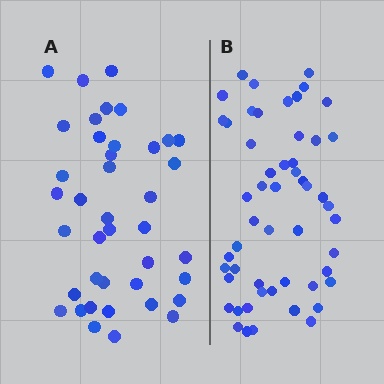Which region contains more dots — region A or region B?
Region B (the right region) has more dots.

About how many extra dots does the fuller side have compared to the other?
Region B has approximately 15 more dots than region A.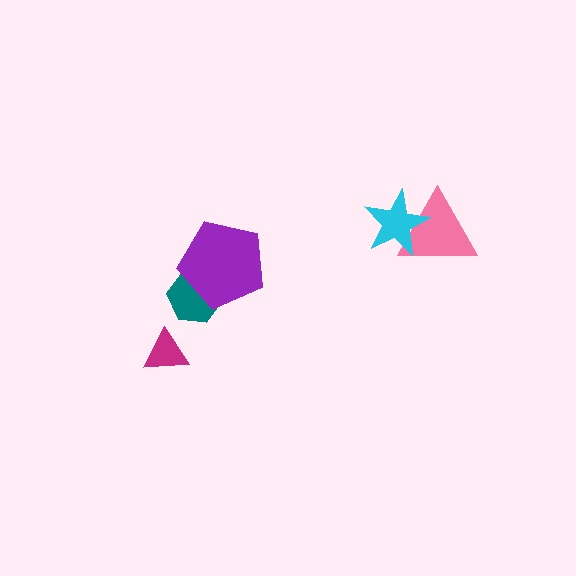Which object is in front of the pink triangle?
The cyan star is in front of the pink triangle.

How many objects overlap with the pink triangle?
1 object overlaps with the pink triangle.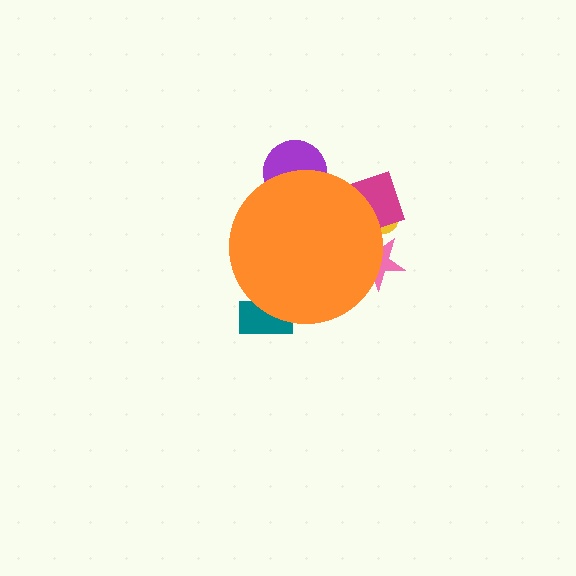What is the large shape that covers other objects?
An orange circle.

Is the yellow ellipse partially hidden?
Yes, the yellow ellipse is partially hidden behind the orange circle.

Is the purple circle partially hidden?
Yes, the purple circle is partially hidden behind the orange circle.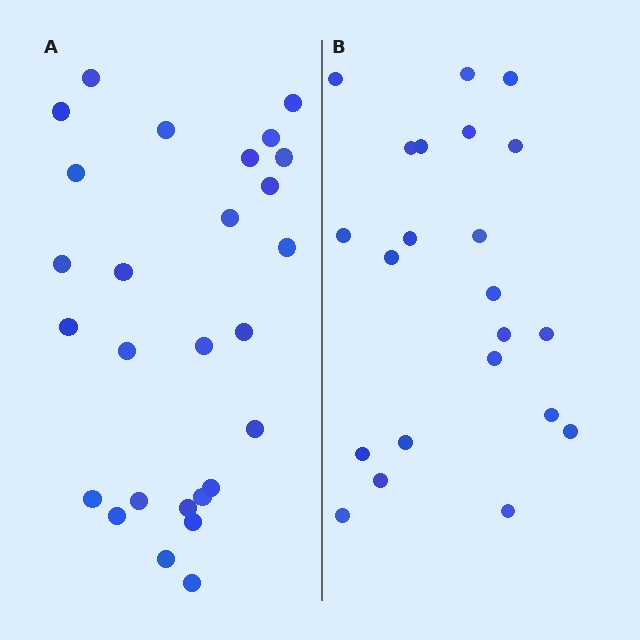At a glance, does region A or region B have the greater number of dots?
Region A (the left region) has more dots.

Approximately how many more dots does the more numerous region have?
Region A has about 5 more dots than region B.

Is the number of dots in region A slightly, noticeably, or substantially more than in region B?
Region A has only slightly more — the two regions are fairly close. The ratio is roughly 1.2 to 1.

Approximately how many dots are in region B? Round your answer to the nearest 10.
About 20 dots. (The exact count is 22, which rounds to 20.)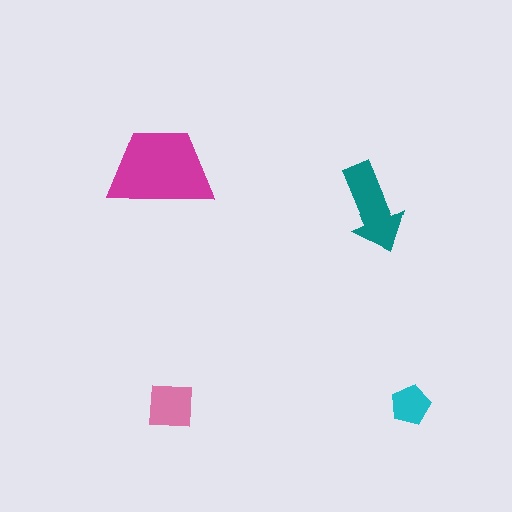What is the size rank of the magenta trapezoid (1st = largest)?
1st.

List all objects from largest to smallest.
The magenta trapezoid, the teal arrow, the pink square, the cyan pentagon.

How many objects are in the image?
There are 4 objects in the image.